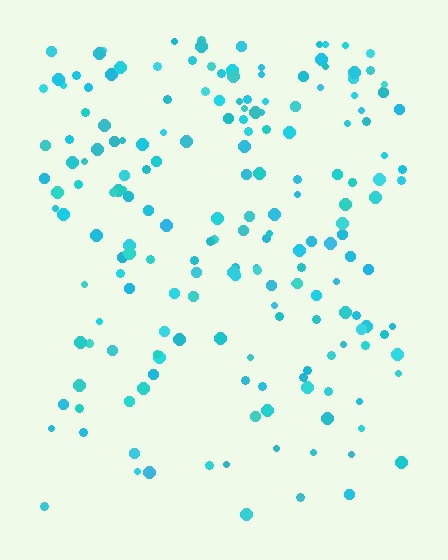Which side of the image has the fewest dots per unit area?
The bottom.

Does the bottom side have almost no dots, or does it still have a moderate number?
Still a moderate number, just noticeably fewer than the top.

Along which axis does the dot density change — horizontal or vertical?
Vertical.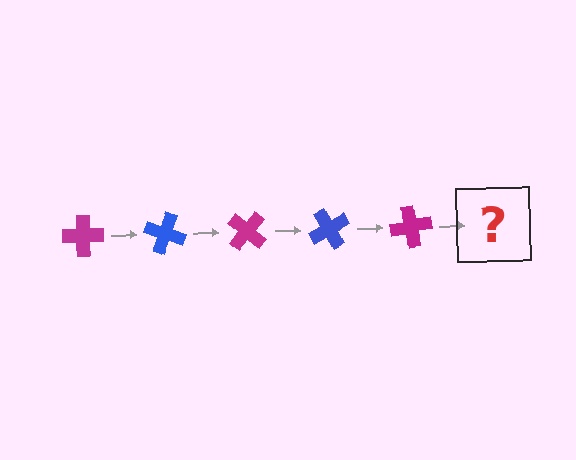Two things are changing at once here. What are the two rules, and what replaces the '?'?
The two rules are that it rotates 20 degrees each step and the color cycles through magenta and blue. The '?' should be a blue cross, rotated 100 degrees from the start.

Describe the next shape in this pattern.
It should be a blue cross, rotated 100 degrees from the start.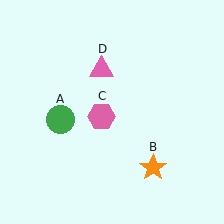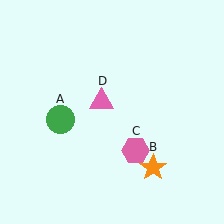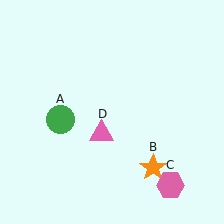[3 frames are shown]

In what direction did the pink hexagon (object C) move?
The pink hexagon (object C) moved down and to the right.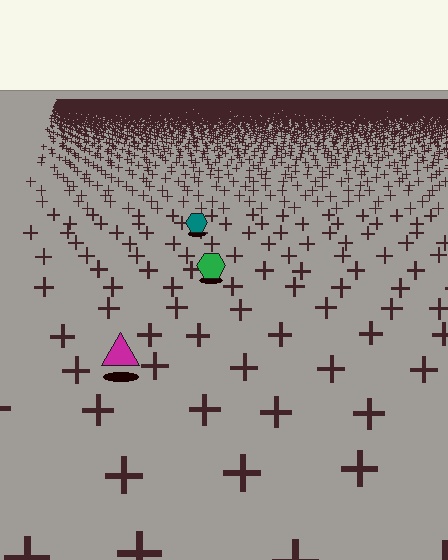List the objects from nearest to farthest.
From nearest to farthest: the magenta triangle, the green hexagon, the teal hexagon.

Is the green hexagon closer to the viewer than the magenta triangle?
No. The magenta triangle is closer — you can tell from the texture gradient: the ground texture is coarser near it.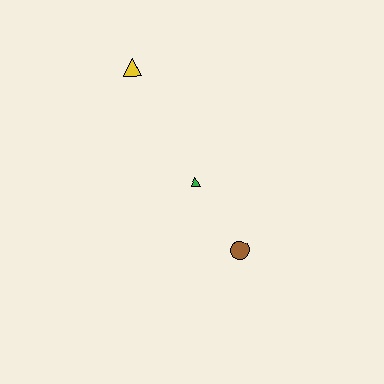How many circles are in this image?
There is 1 circle.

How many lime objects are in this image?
There are no lime objects.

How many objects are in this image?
There are 3 objects.